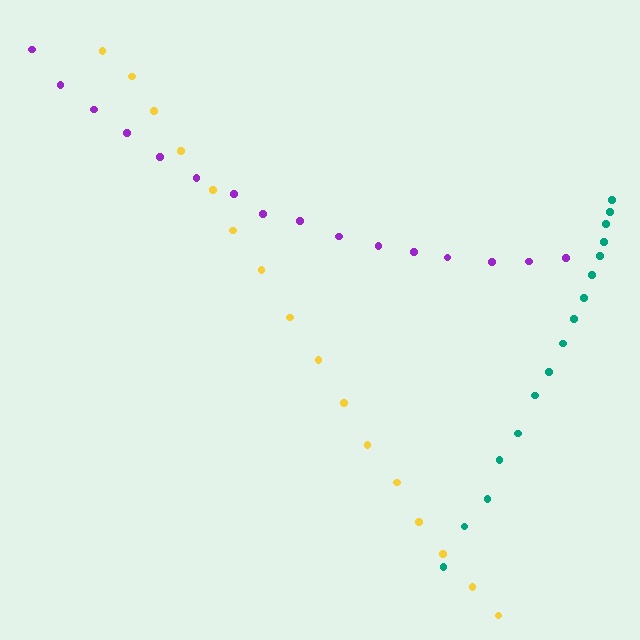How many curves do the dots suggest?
There are 3 distinct paths.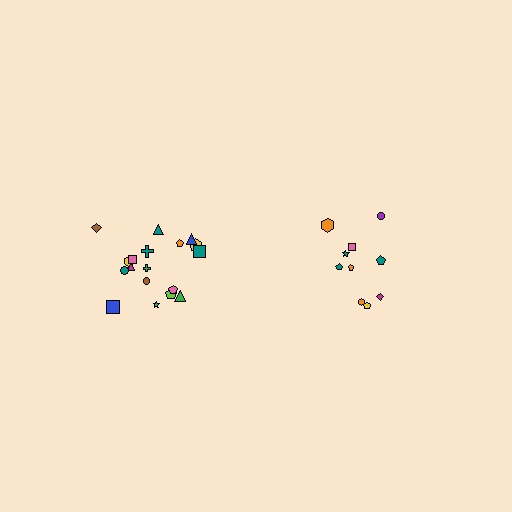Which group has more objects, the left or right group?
The left group.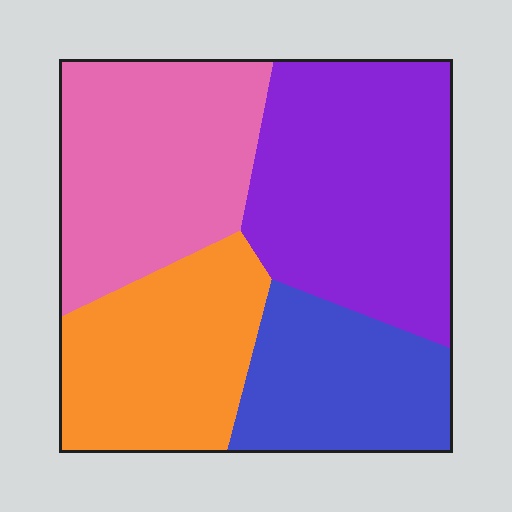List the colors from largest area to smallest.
From largest to smallest: purple, pink, orange, blue.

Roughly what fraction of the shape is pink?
Pink covers 27% of the shape.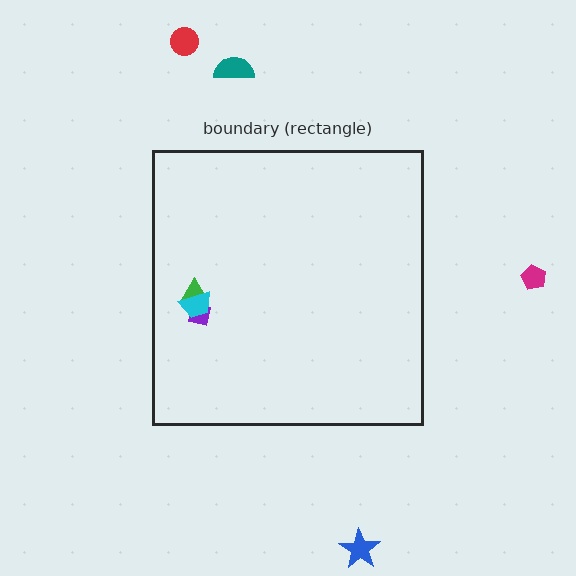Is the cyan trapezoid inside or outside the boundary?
Inside.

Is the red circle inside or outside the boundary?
Outside.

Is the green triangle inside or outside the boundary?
Inside.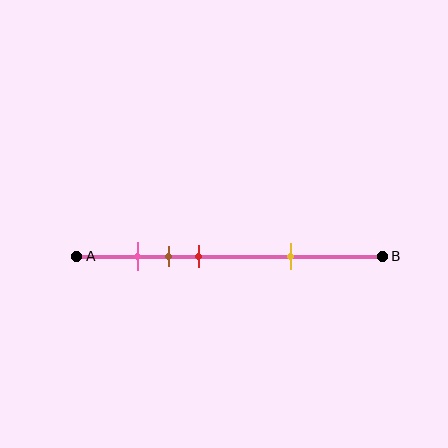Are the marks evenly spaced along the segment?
No, the marks are not evenly spaced.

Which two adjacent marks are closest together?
The pink and brown marks are the closest adjacent pair.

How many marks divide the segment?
There are 4 marks dividing the segment.